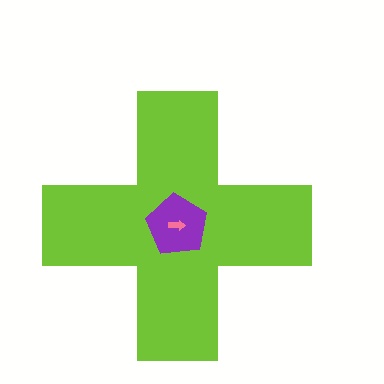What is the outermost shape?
The lime cross.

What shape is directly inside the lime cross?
The purple pentagon.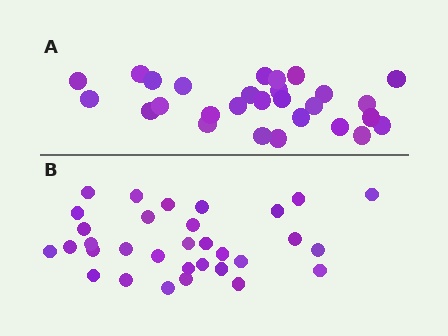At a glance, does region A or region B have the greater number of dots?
Region B (the bottom region) has more dots.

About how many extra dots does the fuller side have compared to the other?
Region B has about 4 more dots than region A.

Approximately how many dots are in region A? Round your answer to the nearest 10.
About 30 dots. (The exact count is 28, which rounds to 30.)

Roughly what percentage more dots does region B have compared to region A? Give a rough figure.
About 15% more.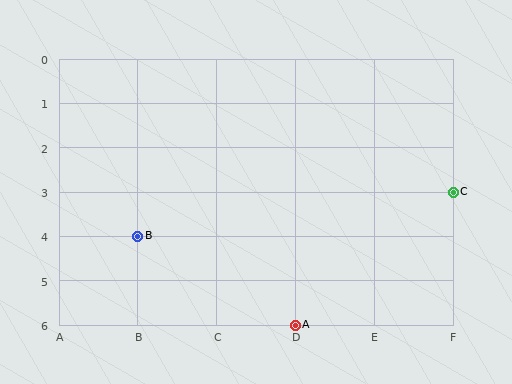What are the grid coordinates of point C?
Point C is at grid coordinates (F, 3).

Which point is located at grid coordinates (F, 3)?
Point C is at (F, 3).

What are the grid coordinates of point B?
Point B is at grid coordinates (B, 4).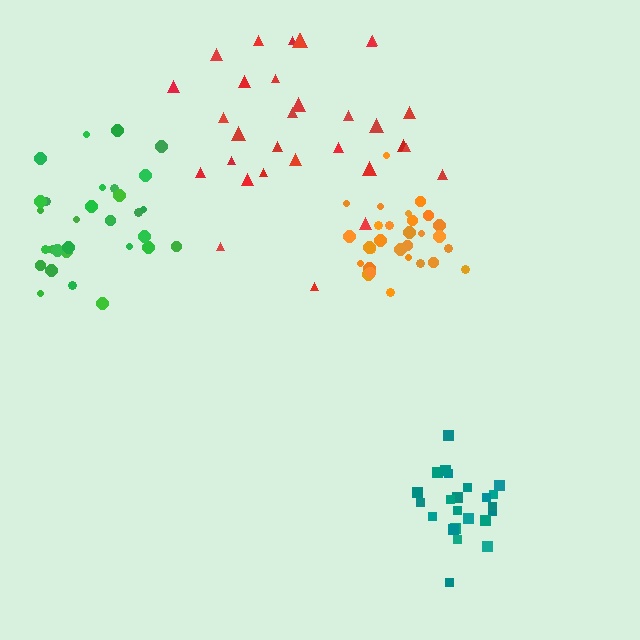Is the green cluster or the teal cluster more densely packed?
Teal.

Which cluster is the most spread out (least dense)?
Red.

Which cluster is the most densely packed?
Orange.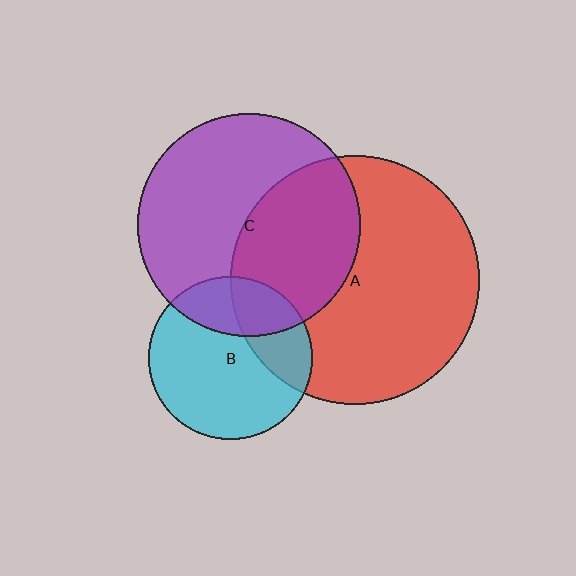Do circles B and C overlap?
Yes.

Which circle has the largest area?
Circle A (red).